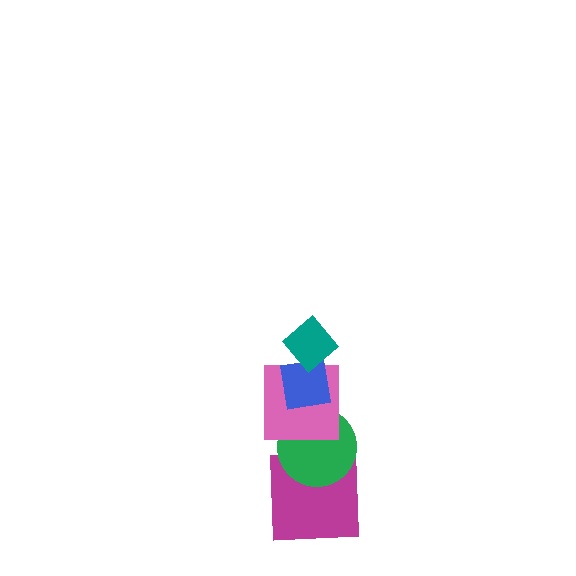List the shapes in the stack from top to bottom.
From top to bottom: the teal diamond, the blue square, the pink square, the green circle, the magenta square.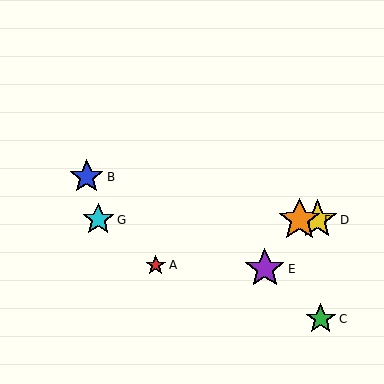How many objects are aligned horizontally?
3 objects (D, F, G) are aligned horizontally.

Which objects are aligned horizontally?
Objects D, F, G are aligned horizontally.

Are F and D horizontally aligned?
Yes, both are at y≈220.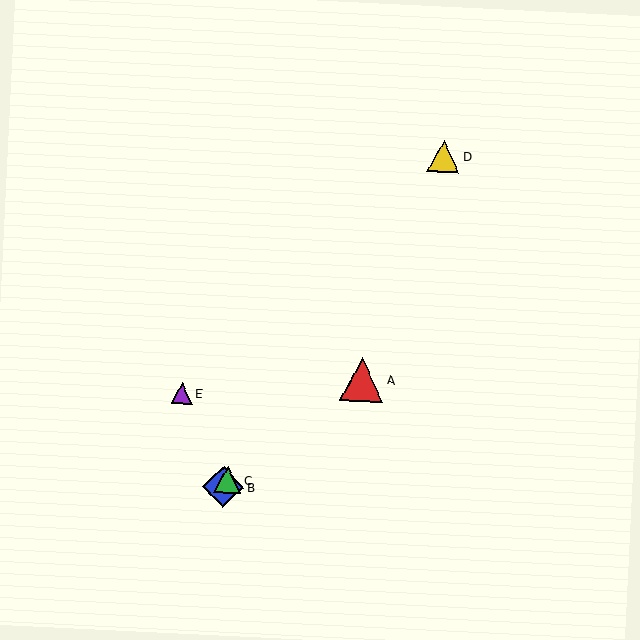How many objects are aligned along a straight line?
3 objects (B, C, D) are aligned along a straight line.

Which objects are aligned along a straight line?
Objects B, C, D are aligned along a straight line.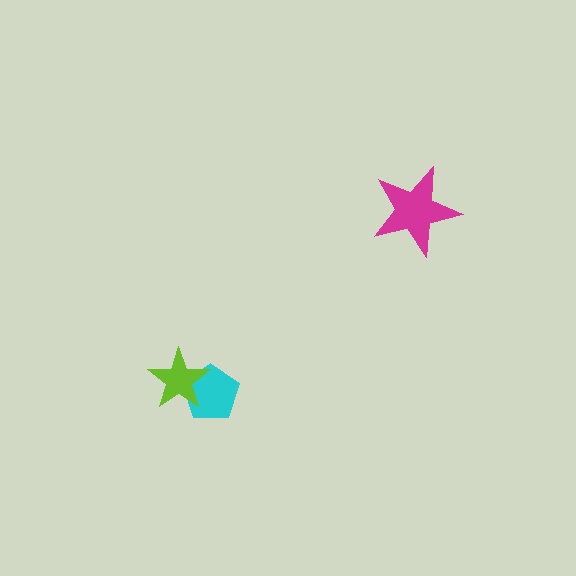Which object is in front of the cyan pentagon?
The lime star is in front of the cyan pentagon.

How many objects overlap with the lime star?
1 object overlaps with the lime star.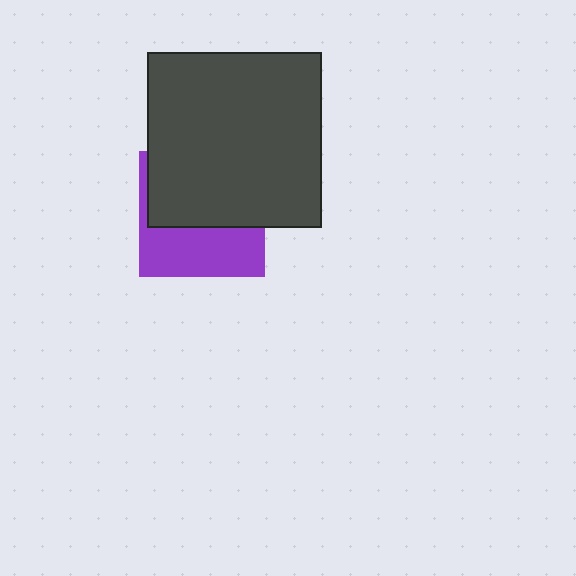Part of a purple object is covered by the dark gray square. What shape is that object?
It is a square.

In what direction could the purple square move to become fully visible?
The purple square could move down. That would shift it out from behind the dark gray square entirely.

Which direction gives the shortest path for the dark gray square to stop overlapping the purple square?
Moving up gives the shortest separation.